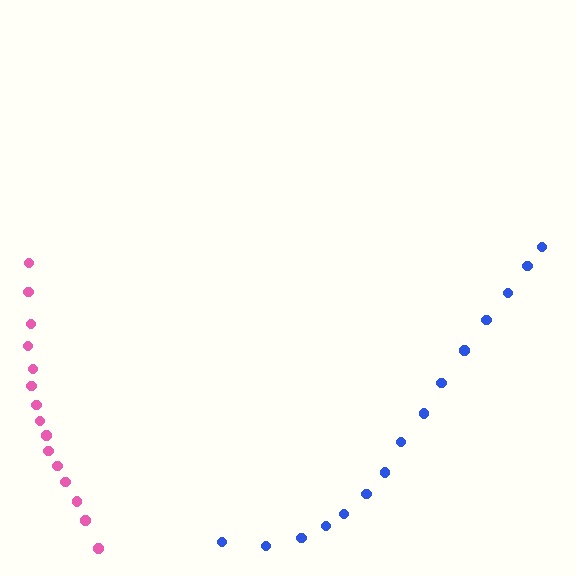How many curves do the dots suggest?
There are 2 distinct paths.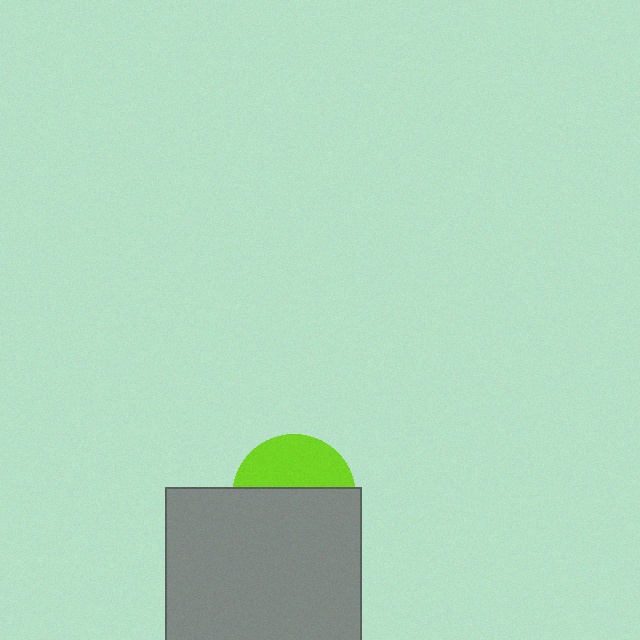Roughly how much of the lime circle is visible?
A small part of it is visible (roughly 41%).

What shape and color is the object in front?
The object in front is a gray rectangle.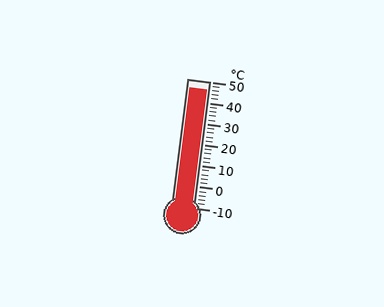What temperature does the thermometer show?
The thermometer shows approximately 46°C.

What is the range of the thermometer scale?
The thermometer scale ranges from -10°C to 50°C.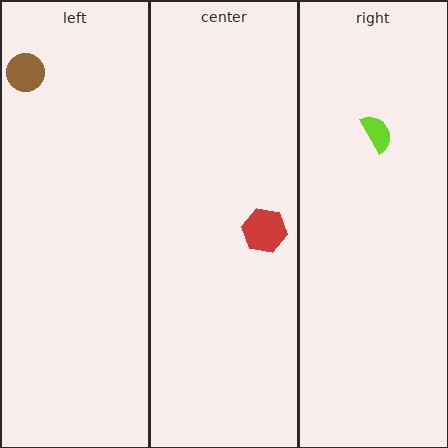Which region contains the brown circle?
The left region.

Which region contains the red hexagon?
The center region.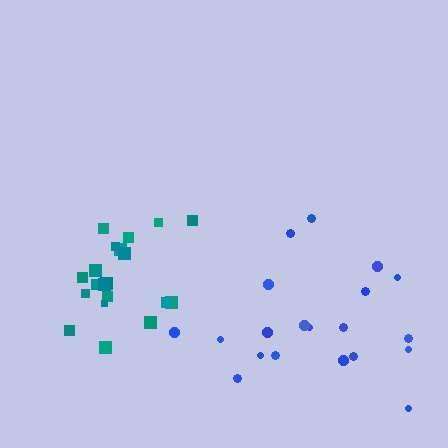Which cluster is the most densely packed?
Teal.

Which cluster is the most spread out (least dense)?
Blue.